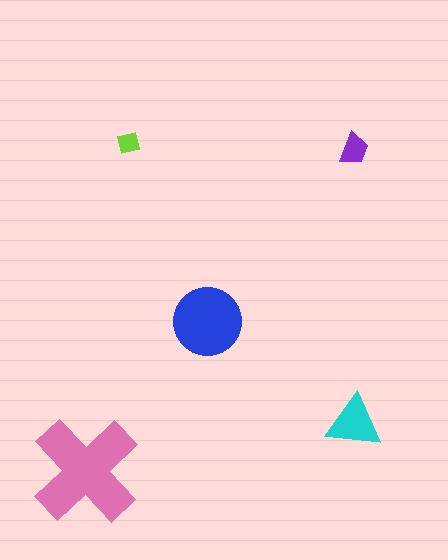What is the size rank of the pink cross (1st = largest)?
1st.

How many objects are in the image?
There are 5 objects in the image.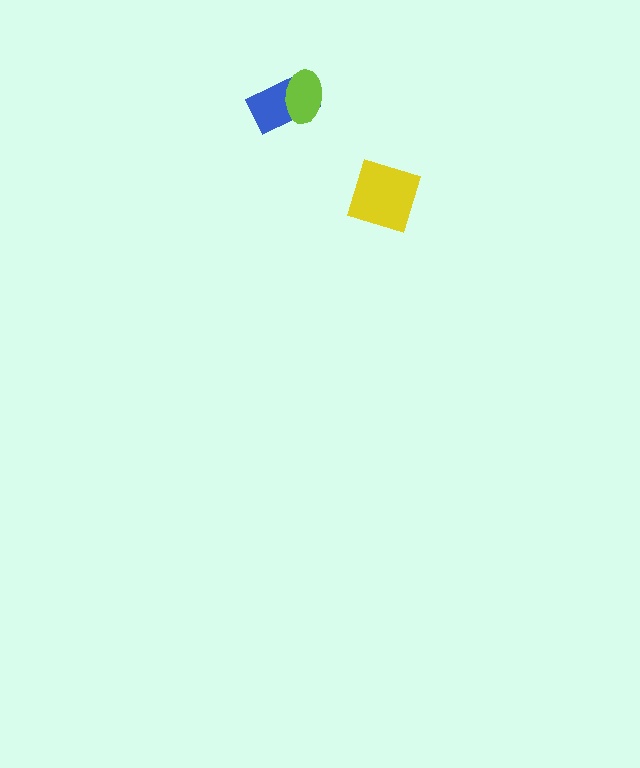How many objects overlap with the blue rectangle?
1 object overlaps with the blue rectangle.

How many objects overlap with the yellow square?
0 objects overlap with the yellow square.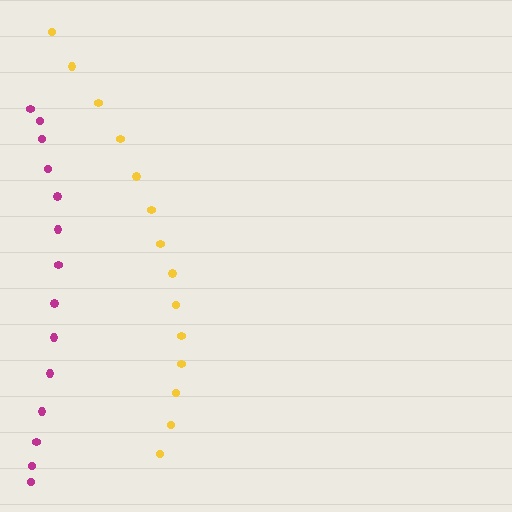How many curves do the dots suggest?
There are 2 distinct paths.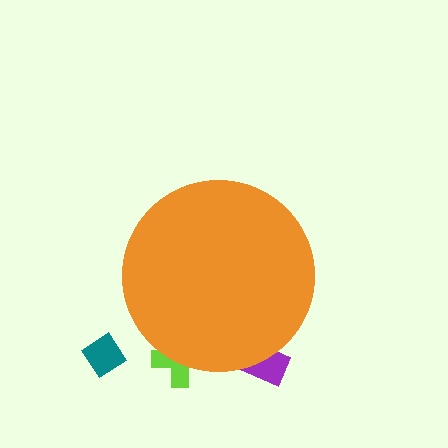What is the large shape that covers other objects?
An orange circle.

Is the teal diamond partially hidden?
No, the teal diamond is fully visible.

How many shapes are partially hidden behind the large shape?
2 shapes are partially hidden.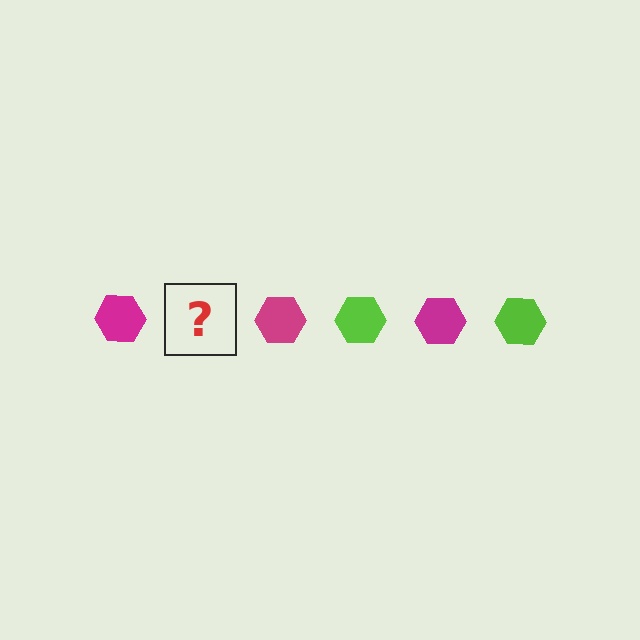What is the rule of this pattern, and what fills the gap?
The rule is that the pattern cycles through magenta, lime hexagons. The gap should be filled with a lime hexagon.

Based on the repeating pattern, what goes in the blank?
The blank should be a lime hexagon.